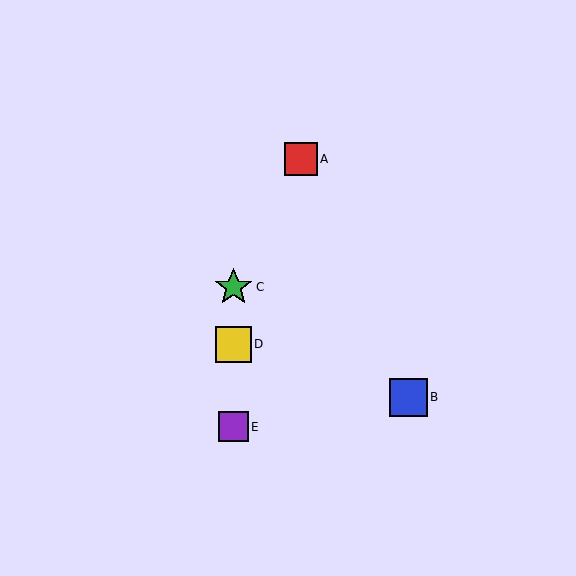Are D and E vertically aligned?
Yes, both are at x≈234.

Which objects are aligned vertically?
Objects C, D, E are aligned vertically.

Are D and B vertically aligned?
No, D is at x≈234 and B is at x≈408.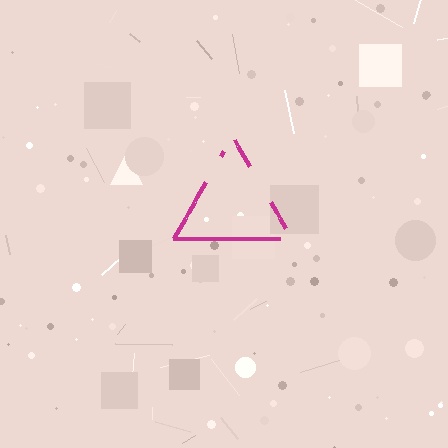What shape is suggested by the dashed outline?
The dashed outline suggests a triangle.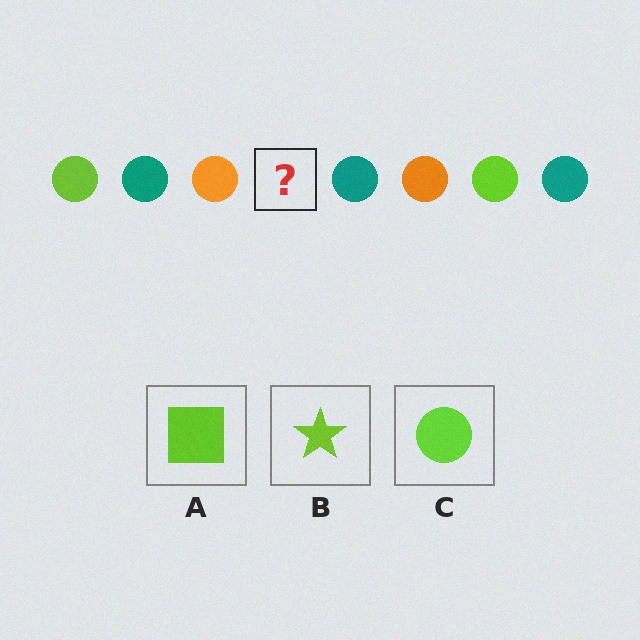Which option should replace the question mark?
Option C.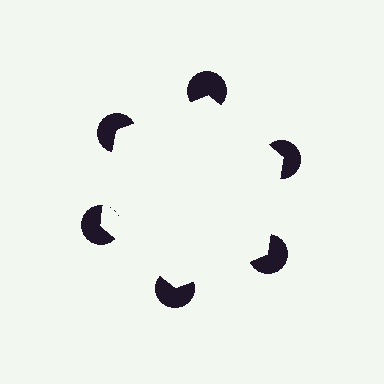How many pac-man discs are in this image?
There are 6 — one at each vertex of the illusory hexagon.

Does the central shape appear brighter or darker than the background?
It typically appears slightly brighter than the background, even though no actual brightness change is drawn.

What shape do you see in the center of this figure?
An illusory hexagon — its edges are inferred from the aligned wedge cuts in the pac-man discs, not physically drawn.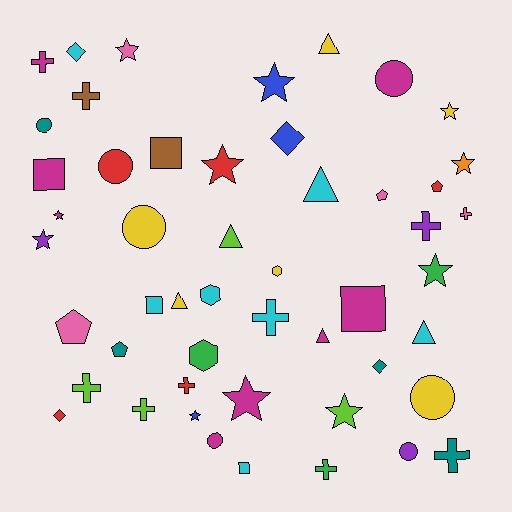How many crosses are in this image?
There are 10 crosses.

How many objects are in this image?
There are 50 objects.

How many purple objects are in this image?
There are 3 purple objects.